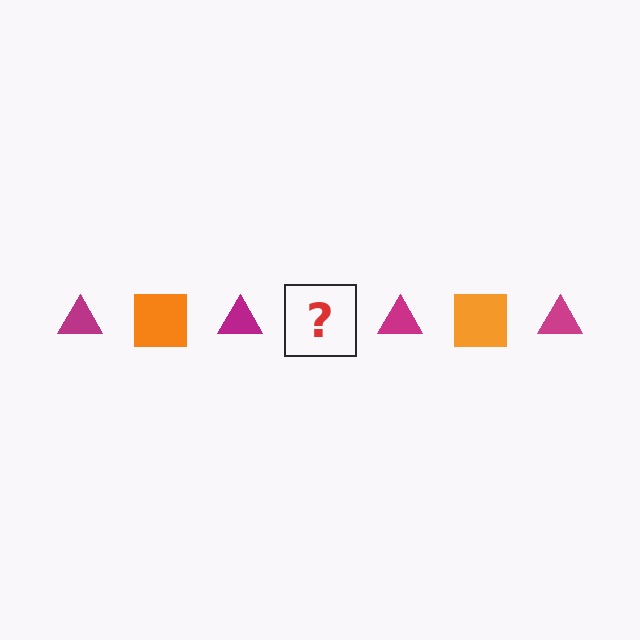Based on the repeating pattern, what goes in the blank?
The blank should be an orange square.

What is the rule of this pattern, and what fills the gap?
The rule is that the pattern alternates between magenta triangle and orange square. The gap should be filled with an orange square.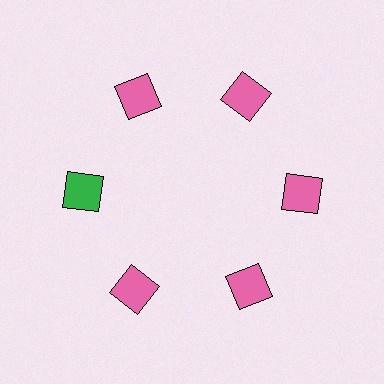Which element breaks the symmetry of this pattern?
The green square at roughly the 9 o'clock position breaks the symmetry. All other shapes are pink squares.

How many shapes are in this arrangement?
There are 6 shapes arranged in a ring pattern.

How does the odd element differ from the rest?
It has a different color: green instead of pink.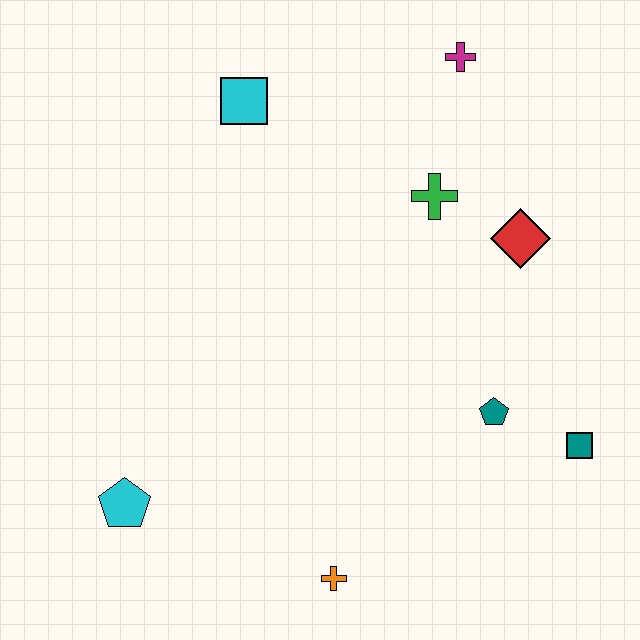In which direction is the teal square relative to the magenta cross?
The teal square is below the magenta cross.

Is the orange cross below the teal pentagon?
Yes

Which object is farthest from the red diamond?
The cyan pentagon is farthest from the red diamond.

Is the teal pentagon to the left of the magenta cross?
No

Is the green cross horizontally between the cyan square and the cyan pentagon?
No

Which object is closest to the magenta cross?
The green cross is closest to the magenta cross.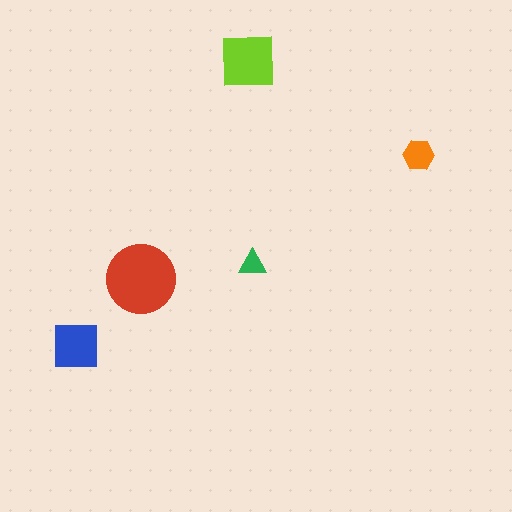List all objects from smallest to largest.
The green triangle, the orange hexagon, the blue square, the lime square, the red circle.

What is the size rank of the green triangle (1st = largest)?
5th.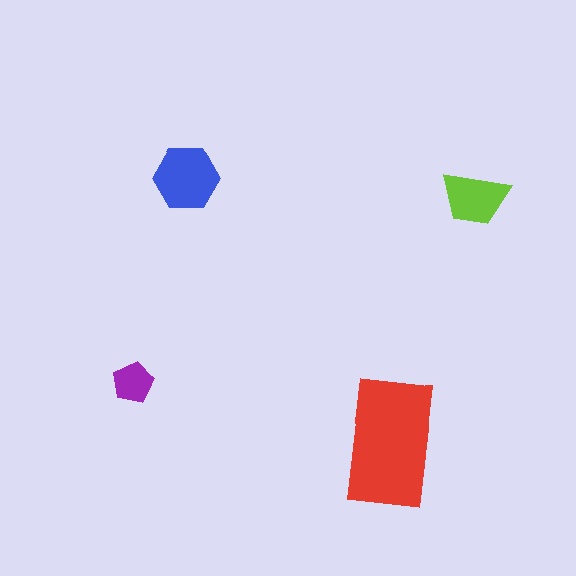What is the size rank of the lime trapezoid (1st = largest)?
3rd.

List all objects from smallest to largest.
The purple pentagon, the lime trapezoid, the blue hexagon, the red rectangle.